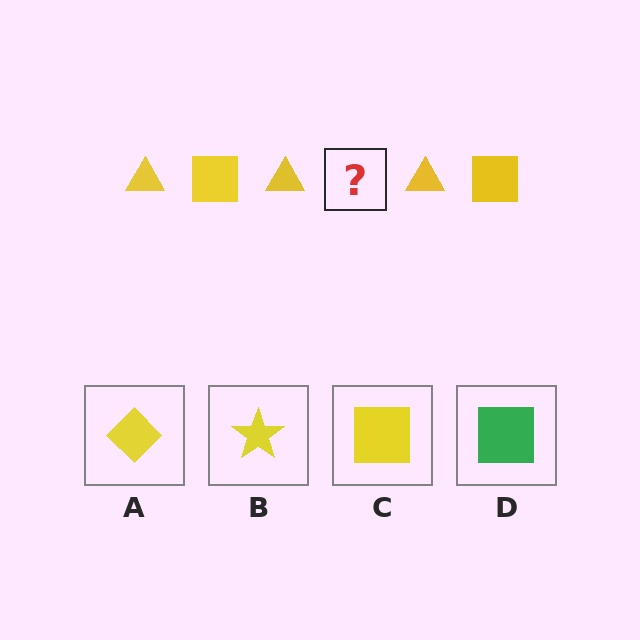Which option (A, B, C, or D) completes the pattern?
C.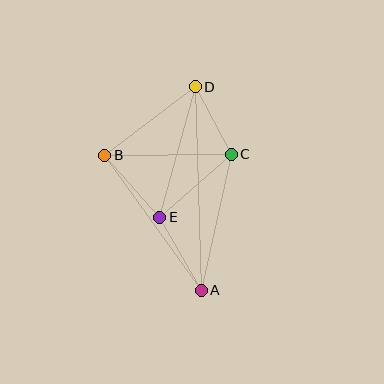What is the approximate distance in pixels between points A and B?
The distance between A and B is approximately 166 pixels.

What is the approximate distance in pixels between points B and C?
The distance between B and C is approximately 126 pixels.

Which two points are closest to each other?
Points C and D are closest to each other.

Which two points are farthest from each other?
Points A and D are farthest from each other.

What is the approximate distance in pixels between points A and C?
The distance between A and C is approximately 139 pixels.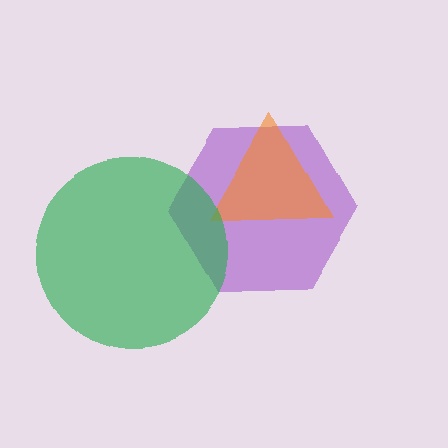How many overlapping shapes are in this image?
There are 3 overlapping shapes in the image.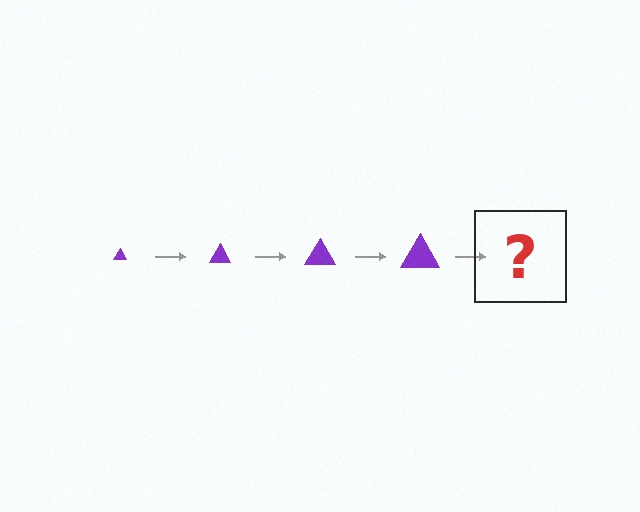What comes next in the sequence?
The next element should be a purple triangle, larger than the previous one.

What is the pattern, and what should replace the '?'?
The pattern is that the triangle gets progressively larger each step. The '?' should be a purple triangle, larger than the previous one.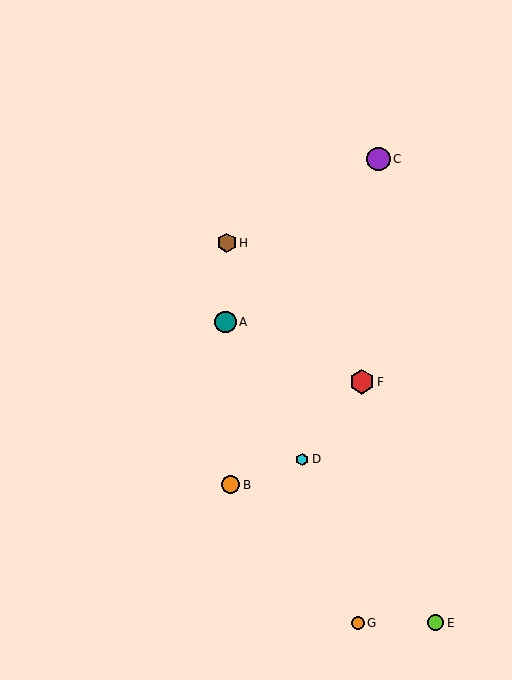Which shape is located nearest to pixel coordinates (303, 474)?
The cyan hexagon (labeled D) at (302, 459) is nearest to that location.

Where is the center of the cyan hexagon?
The center of the cyan hexagon is at (302, 459).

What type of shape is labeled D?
Shape D is a cyan hexagon.